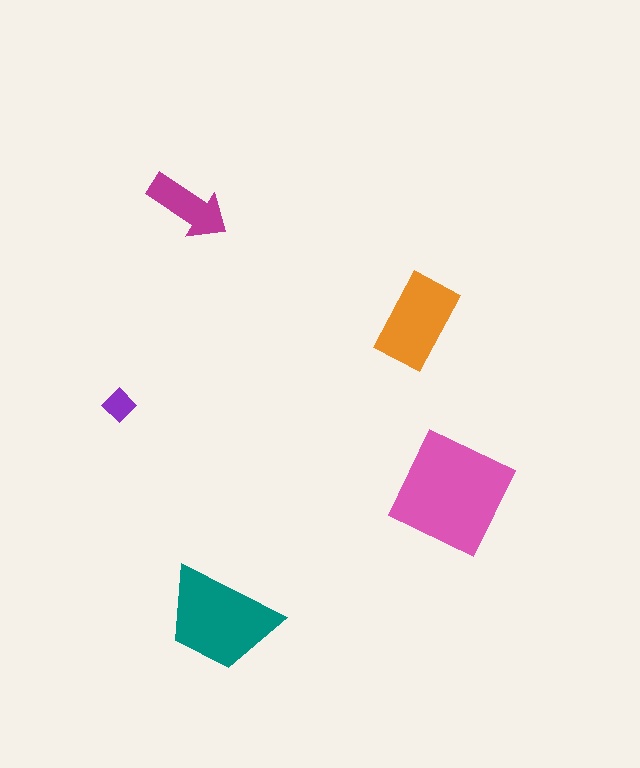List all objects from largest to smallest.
The pink square, the teal trapezoid, the orange rectangle, the magenta arrow, the purple diamond.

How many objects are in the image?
There are 5 objects in the image.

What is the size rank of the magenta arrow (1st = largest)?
4th.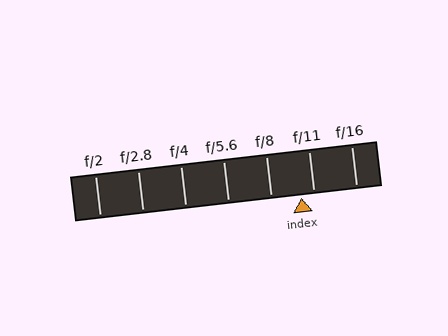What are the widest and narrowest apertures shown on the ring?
The widest aperture shown is f/2 and the narrowest is f/16.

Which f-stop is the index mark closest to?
The index mark is closest to f/11.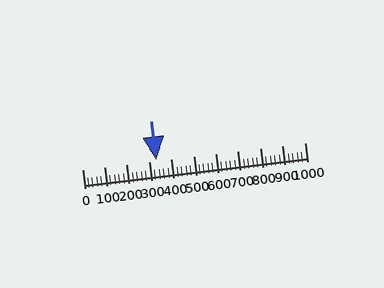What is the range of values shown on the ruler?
The ruler shows values from 0 to 1000.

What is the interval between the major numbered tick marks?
The major tick marks are spaced 100 units apart.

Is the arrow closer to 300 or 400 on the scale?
The arrow is closer to 300.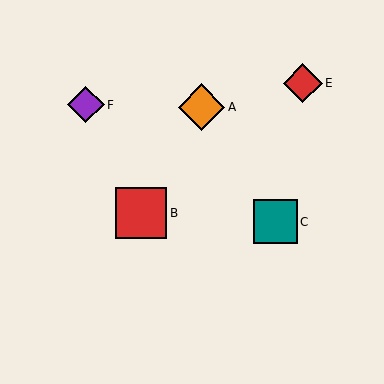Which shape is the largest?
The red square (labeled B) is the largest.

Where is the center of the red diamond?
The center of the red diamond is at (303, 83).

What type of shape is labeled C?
Shape C is a teal square.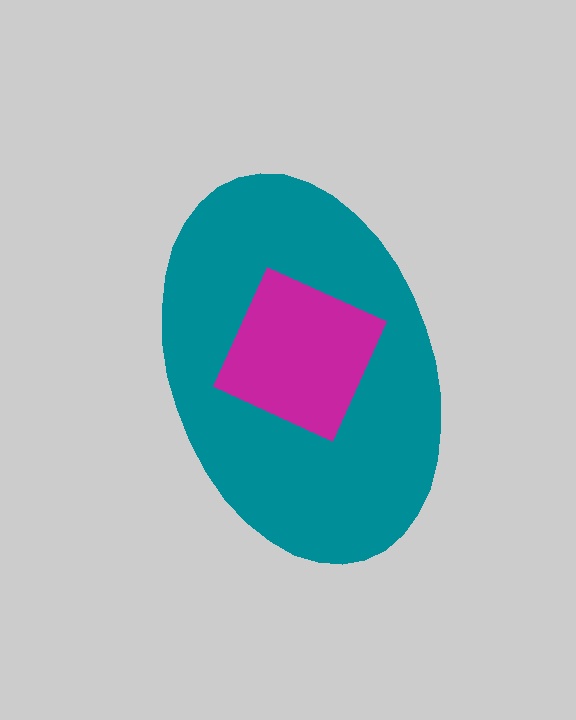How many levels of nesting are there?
2.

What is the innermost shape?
The magenta square.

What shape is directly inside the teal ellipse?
The magenta square.